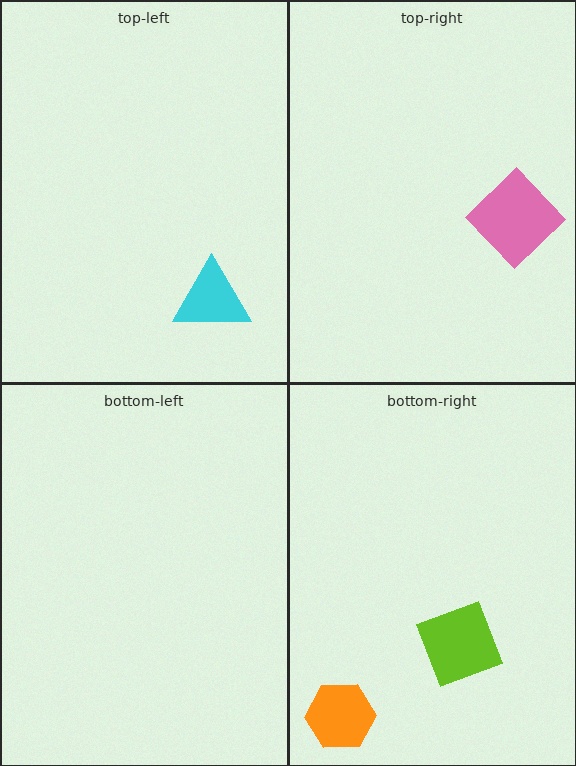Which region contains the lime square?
The bottom-right region.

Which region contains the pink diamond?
The top-right region.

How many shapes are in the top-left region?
1.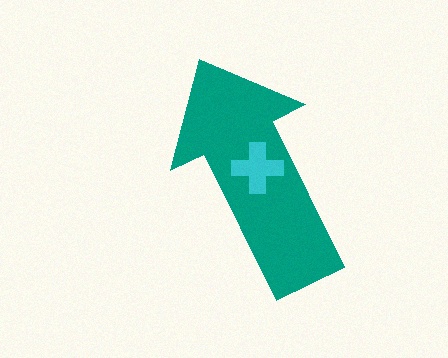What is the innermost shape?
The cyan cross.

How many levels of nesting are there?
2.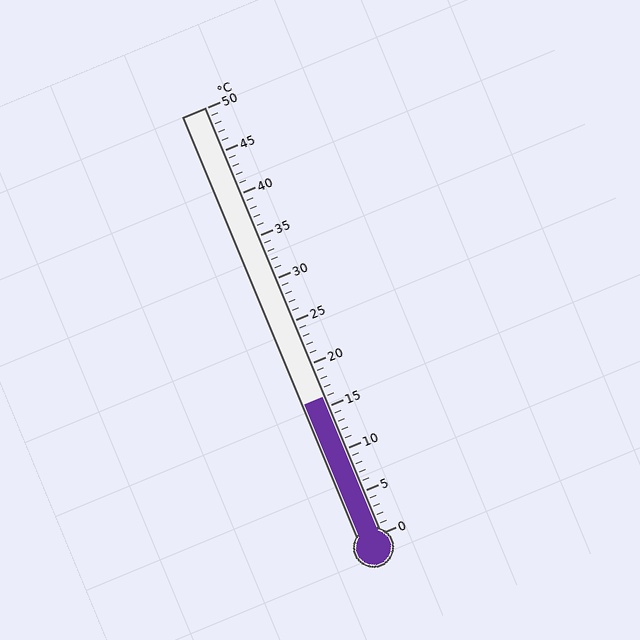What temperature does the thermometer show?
The thermometer shows approximately 16°C.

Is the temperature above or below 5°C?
The temperature is above 5°C.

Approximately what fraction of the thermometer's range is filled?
The thermometer is filled to approximately 30% of its range.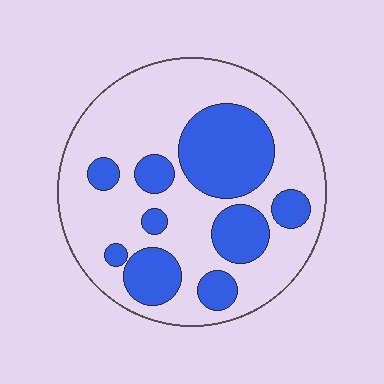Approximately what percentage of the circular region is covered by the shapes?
Approximately 30%.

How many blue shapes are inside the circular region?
9.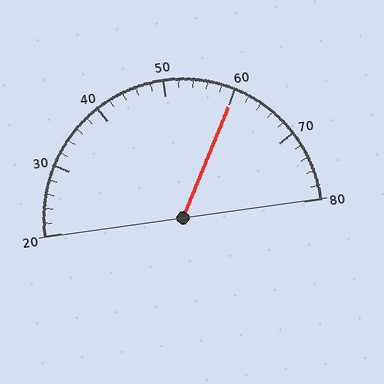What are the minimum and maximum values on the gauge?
The gauge ranges from 20 to 80.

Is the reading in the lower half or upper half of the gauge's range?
The reading is in the upper half of the range (20 to 80).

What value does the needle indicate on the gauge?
The needle indicates approximately 60.